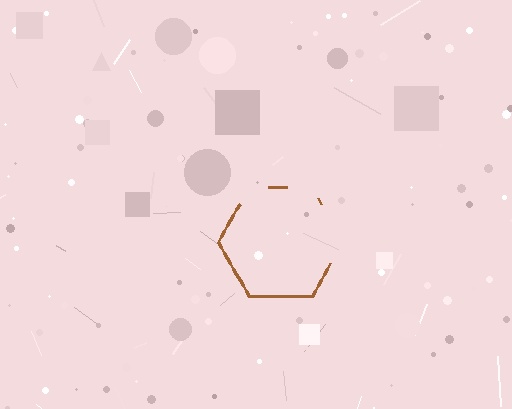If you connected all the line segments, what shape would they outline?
They would outline a hexagon.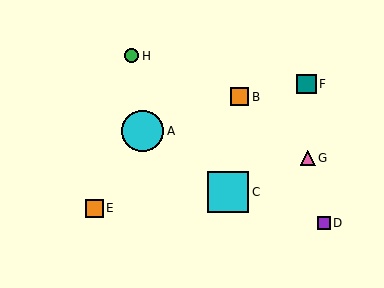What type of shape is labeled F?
Shape F is a teal square.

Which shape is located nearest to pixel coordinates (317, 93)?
The teal square (labeled F) at (306, 84) is nearest to that location.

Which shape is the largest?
The cyan circle (labeled A) is the largest.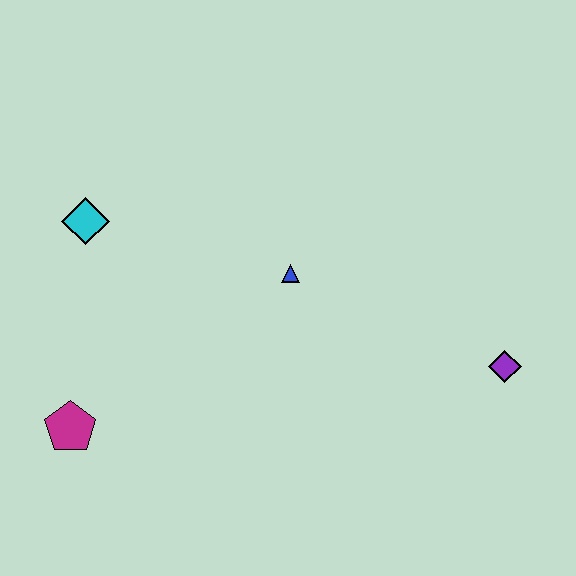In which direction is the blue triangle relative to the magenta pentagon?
The blue triangle is to the right of the magenta pentagon.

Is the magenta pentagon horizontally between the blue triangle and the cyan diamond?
No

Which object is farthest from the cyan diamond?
The purple diamond is farthest from the cyan diamond.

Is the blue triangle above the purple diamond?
Yes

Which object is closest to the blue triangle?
The cyan diamond is closest to the blue triangle.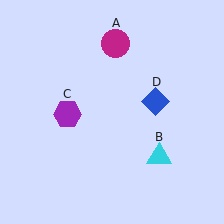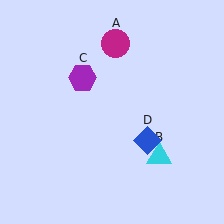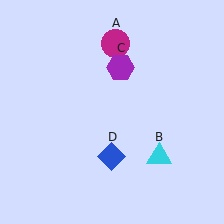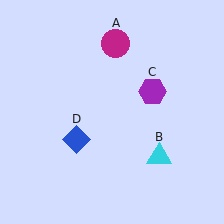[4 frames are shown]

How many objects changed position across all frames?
2 objects changed position: purple hexagon (object C), blue diamond (object D).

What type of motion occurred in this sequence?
The purple hexagon (object C), blue diamond (object D) rotated clockwise around the center of the scene.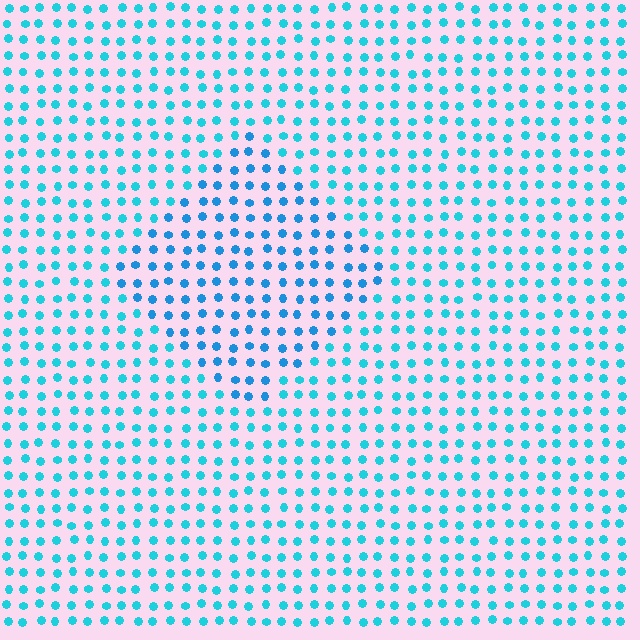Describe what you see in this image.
The image is filled with small cyan elements in a uniform arrangement. A diamond-shaped region is visible where the elements are tinted to a slightly different hue, forming a subtle color boundary.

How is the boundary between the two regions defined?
The boundary is defined purely by a slight shift in hue (about 20 degrees). Spacing, size, and orientation are identical on both sides.